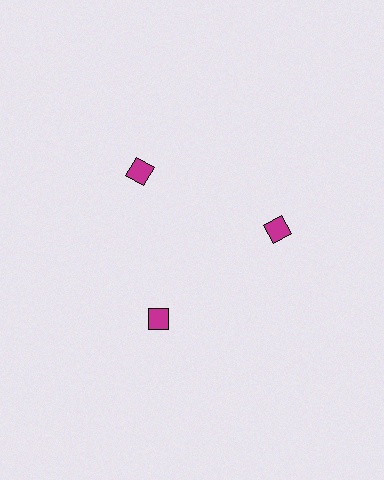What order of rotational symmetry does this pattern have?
This pattern has 3-fold rotational symmetry.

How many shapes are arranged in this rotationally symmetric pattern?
There are 3 shapes, arranged in 3 groups of 1.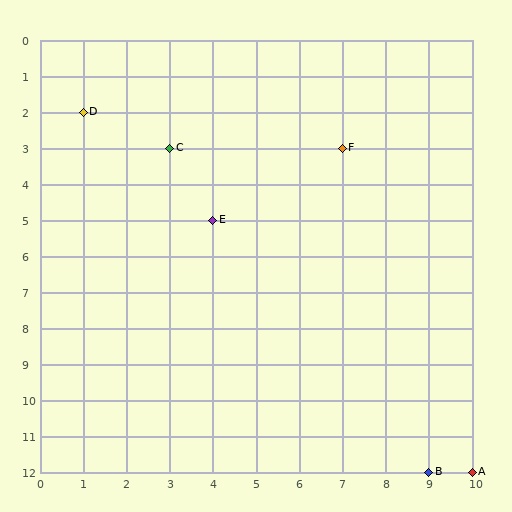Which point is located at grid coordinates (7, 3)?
Point F is at (7, 3).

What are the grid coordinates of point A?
Point A is at grid coordinates (10, 12).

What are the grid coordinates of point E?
Point E is at grid coordinates (4, 5).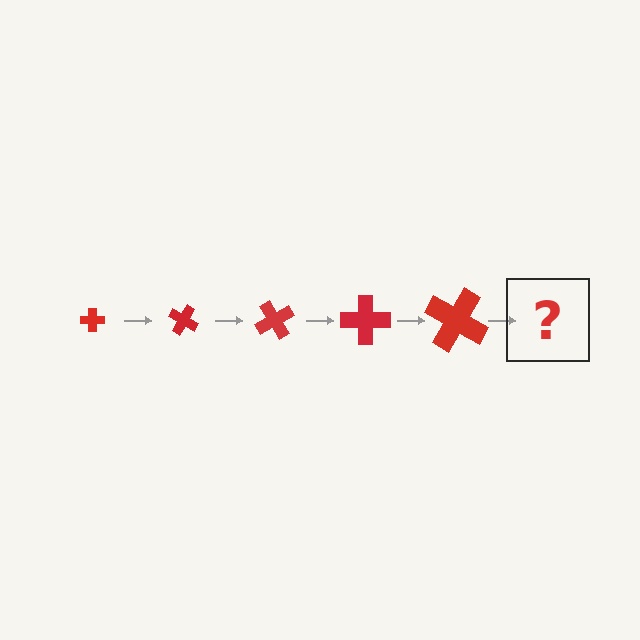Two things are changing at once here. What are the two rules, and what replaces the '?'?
The two rules are that the cross grows larger each step and it rotates 30 degrees each step. The '?' should be a cross, larger than the previous one and rotated 150 degrees from the start.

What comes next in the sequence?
The next element should be a cross, larger than the previous one and rotated 150 degrees from the start.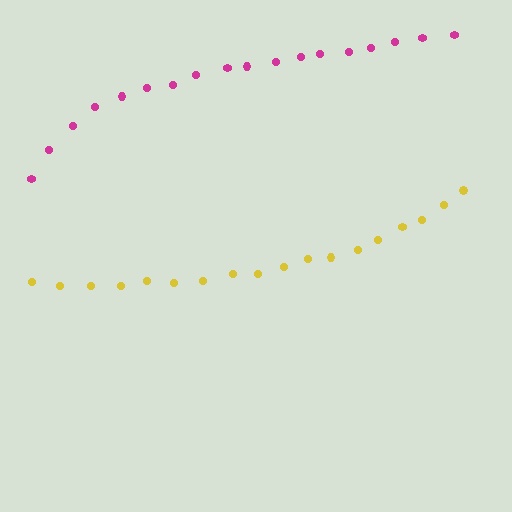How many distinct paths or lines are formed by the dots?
There are 2 distinct paths.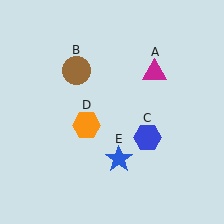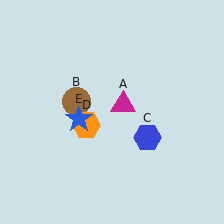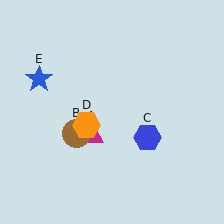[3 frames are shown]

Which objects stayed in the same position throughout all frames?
Blue hexagon (object C) and orange hexagon (object D) remained stationary.